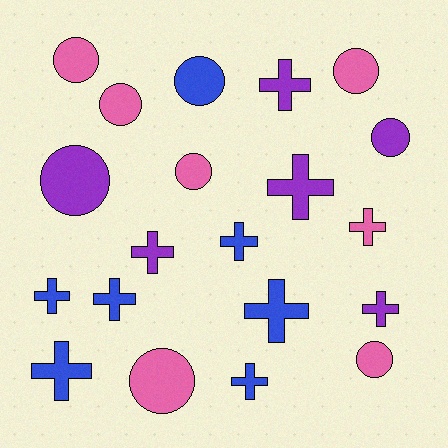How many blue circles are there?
There is 1 blue circle.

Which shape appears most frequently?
Cross, with 11 objects.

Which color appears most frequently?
Blue, with 7 objects.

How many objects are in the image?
There are 20 objects.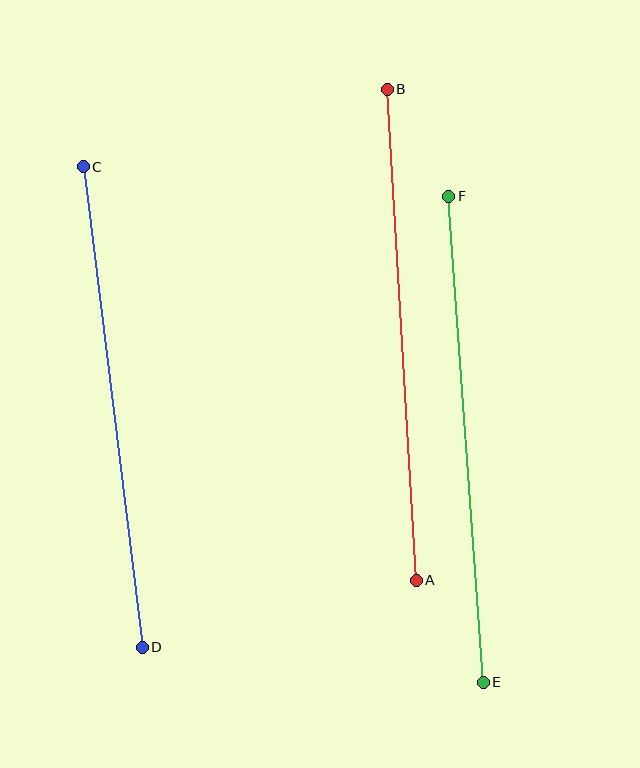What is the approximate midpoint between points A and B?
The midpoint is at approximately (402, 335) pixels.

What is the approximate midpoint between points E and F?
The midpoint is at approximately (466, 439) pixels.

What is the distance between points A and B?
The distance is approximately 492 pixels.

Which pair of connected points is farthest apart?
Points A and B are farthest apart.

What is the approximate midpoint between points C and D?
The midpoint is at approximately (113, 407) pixels.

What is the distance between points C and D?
The distance is approximately 484 pixels.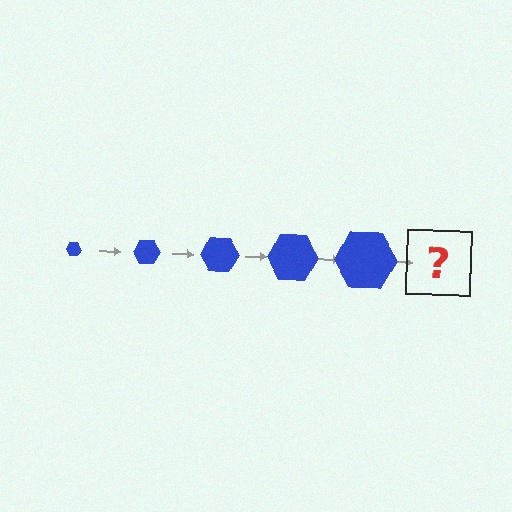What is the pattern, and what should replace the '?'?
The pattern is that the hexagon gets progressively larger each step. The '?' should be a blue hexagon, larger than the previous one.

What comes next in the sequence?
The next element should be a blue hexagon, larger than the previous one.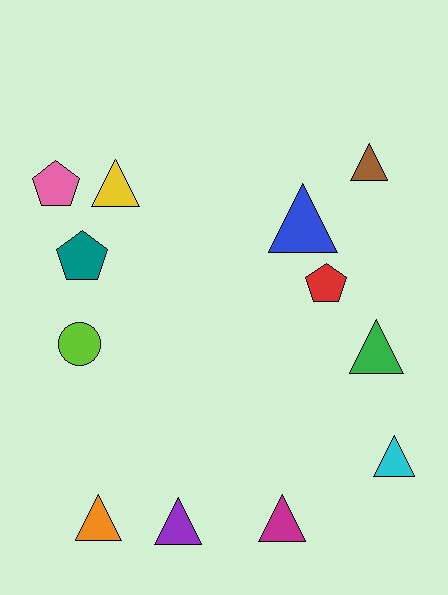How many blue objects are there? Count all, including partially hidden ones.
There is 1 blue object.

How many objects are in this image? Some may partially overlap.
There are 12 objects.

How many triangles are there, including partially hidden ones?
There are 8 triangles.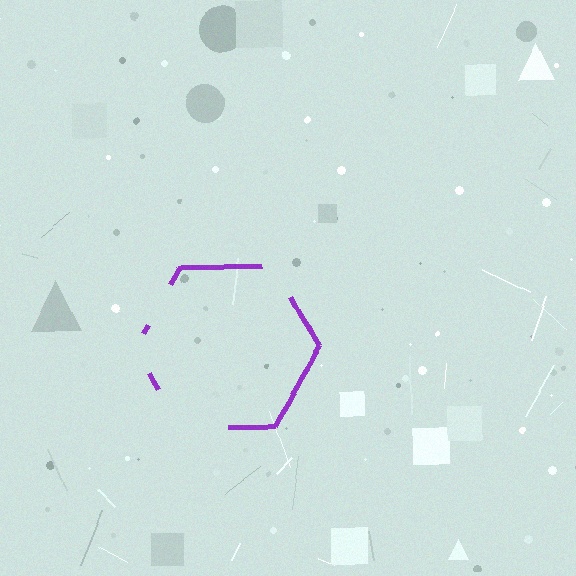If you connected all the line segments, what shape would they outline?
They would outline a hexagon.